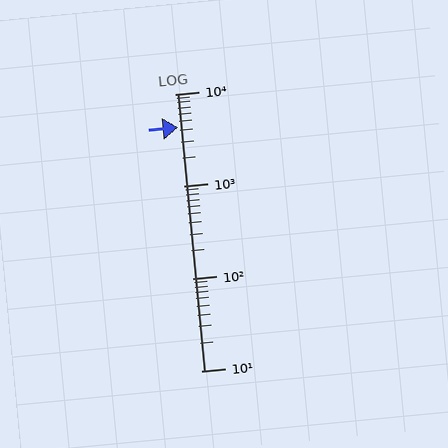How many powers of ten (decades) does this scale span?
The scale spans 3 decades, from 10 to 10000.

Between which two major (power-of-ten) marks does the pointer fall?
The pointer is between 1000 and 10000.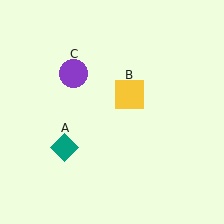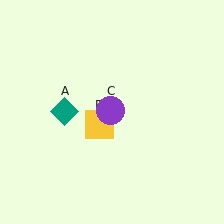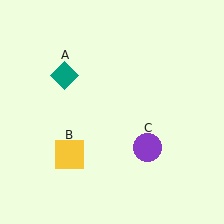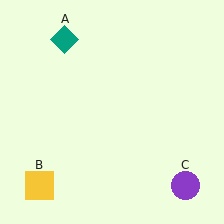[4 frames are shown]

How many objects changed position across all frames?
3 objects changed position: teal diamond (object A), yellow square (object B), purple circle (object C).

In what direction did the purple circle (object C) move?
The purple circle (object C) moved down and to the right.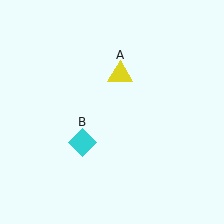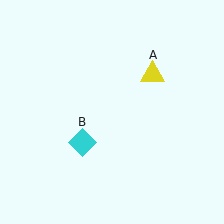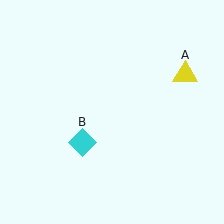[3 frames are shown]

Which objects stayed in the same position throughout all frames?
Cyan diamond (object B) remained stationary.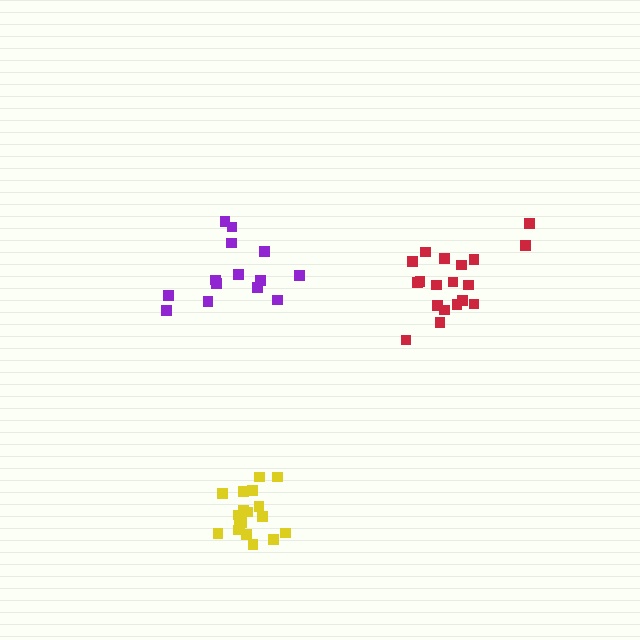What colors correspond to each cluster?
The clusters are colored: purple, red, yellow.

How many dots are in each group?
Group 1: 14 dots, Group 2: 19 dots, Group 3: 18 dots (51 total).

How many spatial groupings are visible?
There are 3 spatial groupings.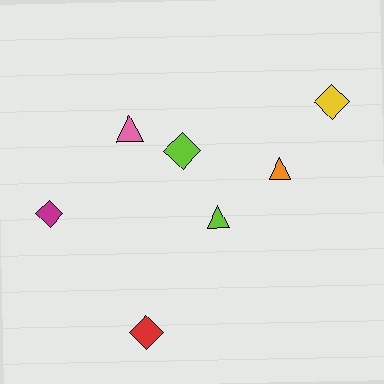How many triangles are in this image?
There are 3 triangles.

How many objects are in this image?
There are 7 objects.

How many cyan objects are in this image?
There are no cyan objects.